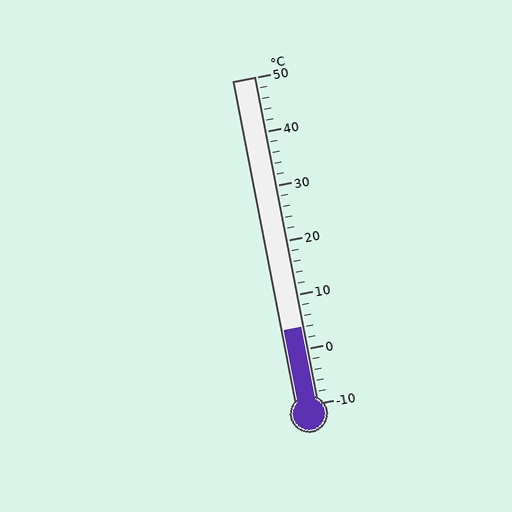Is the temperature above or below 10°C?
The temperature is below 10°C.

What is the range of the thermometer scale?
The thermometer scale ranges from -10°C to 50°C.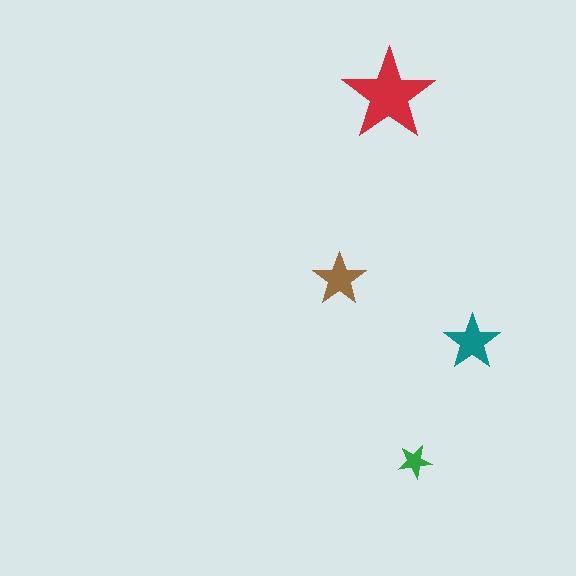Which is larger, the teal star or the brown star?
The teal one.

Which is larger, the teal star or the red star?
The red one.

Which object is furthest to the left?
The brown star is leftmost.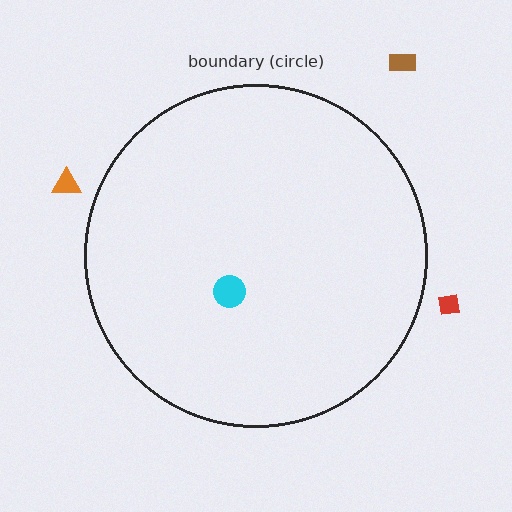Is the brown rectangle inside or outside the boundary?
Outside.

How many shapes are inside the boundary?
1 inside, 3 outside.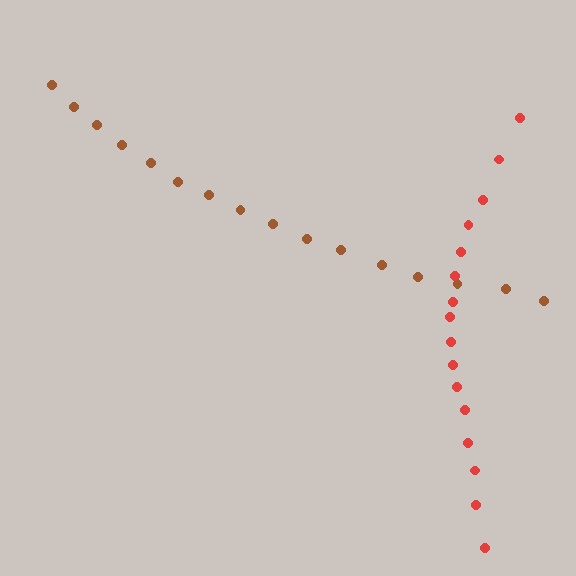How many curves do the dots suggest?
There are 2 distinct paths.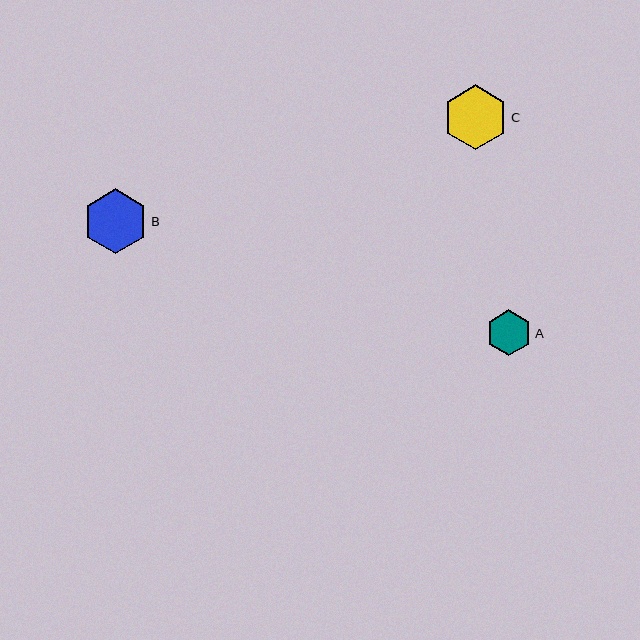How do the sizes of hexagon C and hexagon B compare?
Hexagon C and hexagon B are approximately the same size.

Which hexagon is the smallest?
Hexagon A is the smallest with a size of approximately 46 pixels.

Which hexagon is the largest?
Hexagon C is the largest with a size of approximately 65 pixels.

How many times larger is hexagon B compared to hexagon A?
Hexagon B is approximately 1.4 times the size of hexagon A.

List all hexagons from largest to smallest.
From largest to smallest: C, B, A.